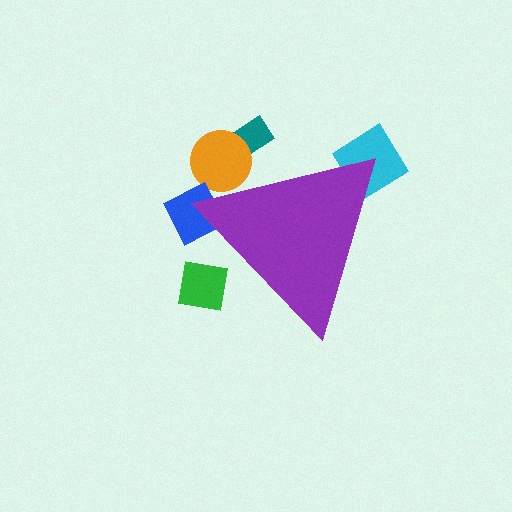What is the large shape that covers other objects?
A purple triangle.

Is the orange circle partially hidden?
Yes, the orange circle is partially hidden behind the purple triangle.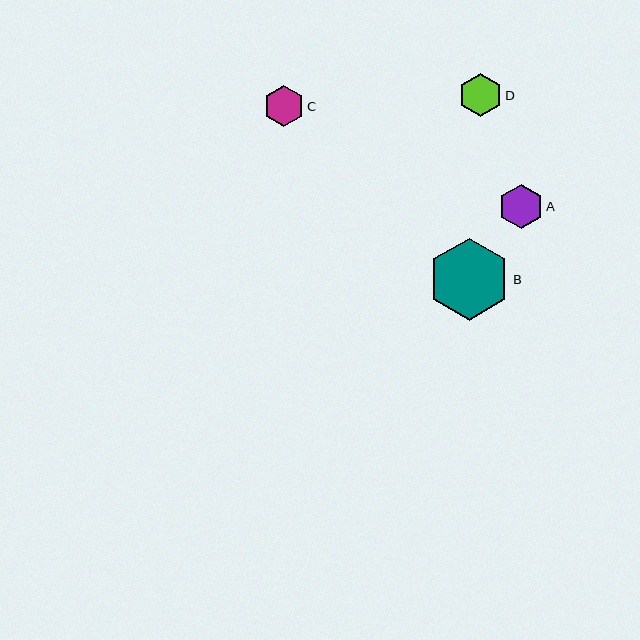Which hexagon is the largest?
Hexagon B is the largest with a size of approximately 82 pixels.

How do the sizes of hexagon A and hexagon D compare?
Hexagon A and hexagon D are approximately the same size.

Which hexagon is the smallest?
Hexagon C is the smallest with a size of approximately 41 pixels.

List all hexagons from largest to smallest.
From largest to smallest: B, A, D, C.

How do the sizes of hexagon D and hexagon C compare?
Hexagon D and hexagon C are approximately the same size.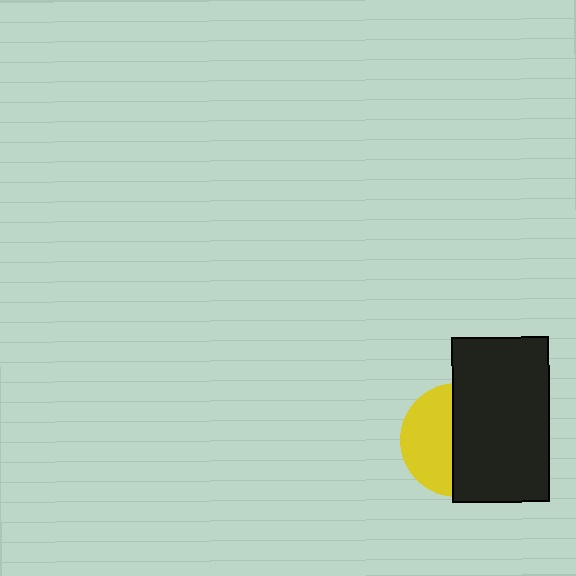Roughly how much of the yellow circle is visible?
A small part of it is visible (roughly 45%).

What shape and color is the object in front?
The object in front is a black rectangle.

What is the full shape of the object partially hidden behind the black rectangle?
The partially hidden object is a yellow circle.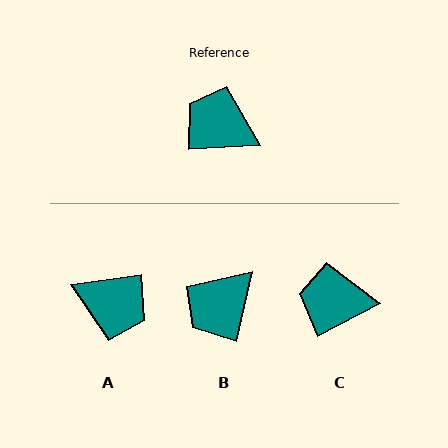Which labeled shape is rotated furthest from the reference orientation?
A, about 175 degrees away.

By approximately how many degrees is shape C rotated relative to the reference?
Approximately 24 degrees counter-clockwise.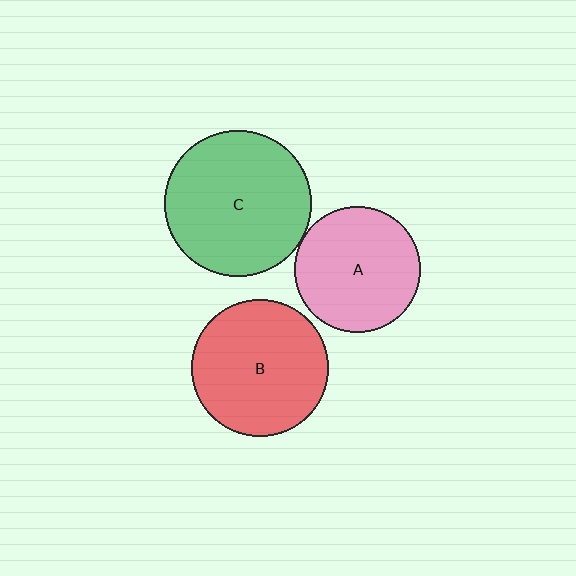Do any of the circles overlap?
No, none of the circles overlap.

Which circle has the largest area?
Circle C (green).